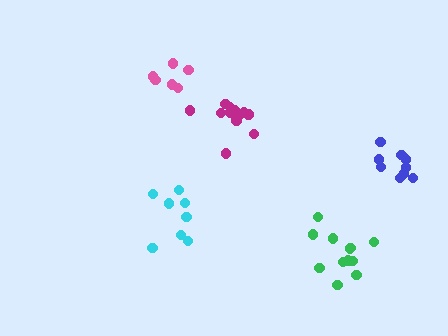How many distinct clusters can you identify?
There are 5 distinct clusters.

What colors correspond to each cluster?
The clusters are colored: magenta, cyan, green, blue, pink.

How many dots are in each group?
Group 1: 12 dots, Group 2: 8 dots, Group 3: 12 dots, Group 4: 9 dots, Group 5: 6 dots (47 total).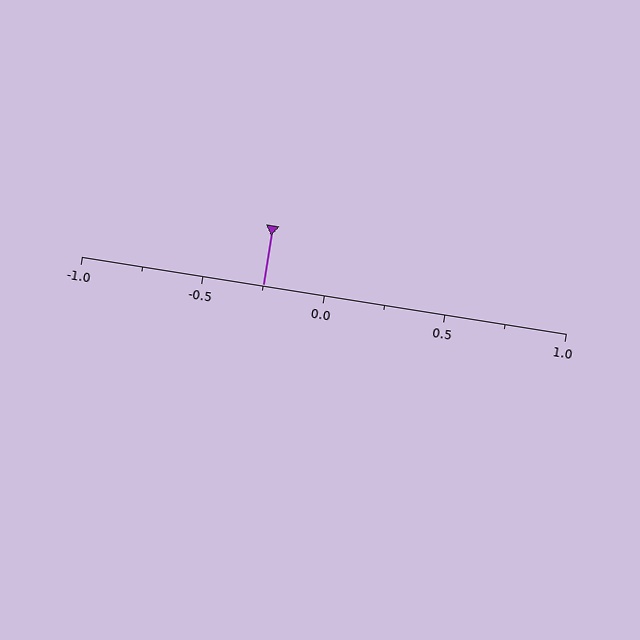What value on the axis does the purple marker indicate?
The marker indicates approximately -0.25.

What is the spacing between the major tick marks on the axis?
The major ticks are spaced 0.5 apart.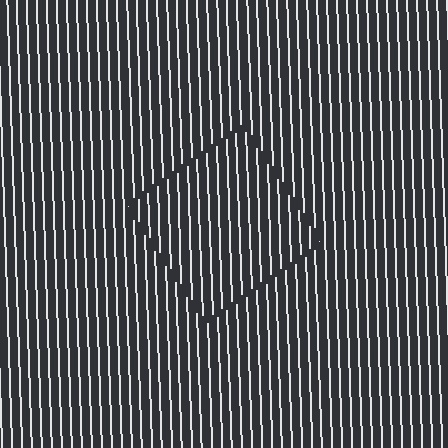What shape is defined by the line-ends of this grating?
An illusory square. The interior of the shape contains the same grating, shifted by half a period — the contour is defined by the phase discontinuity where line-ends from the inner and outer gratings abut.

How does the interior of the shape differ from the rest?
The interior of the shape contains the same grating, shifted by half a period — the contour is defined by the phase discontinuity where line-ends from the inner and outer gratings abut.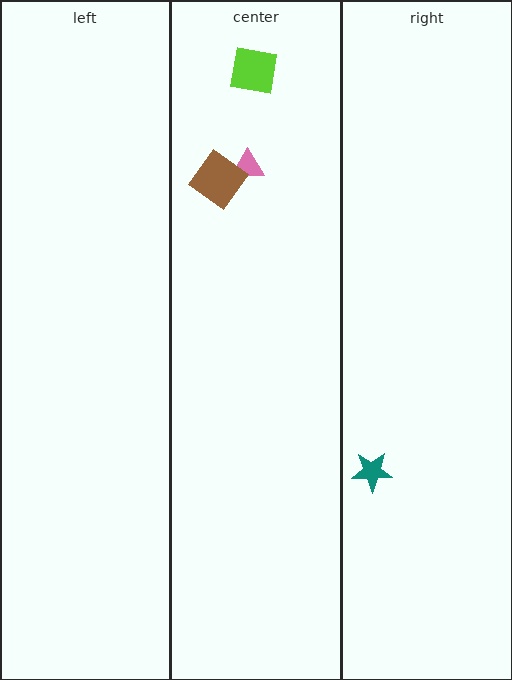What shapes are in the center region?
The pink triangle, the lime square, the brown diamond.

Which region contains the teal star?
The right region.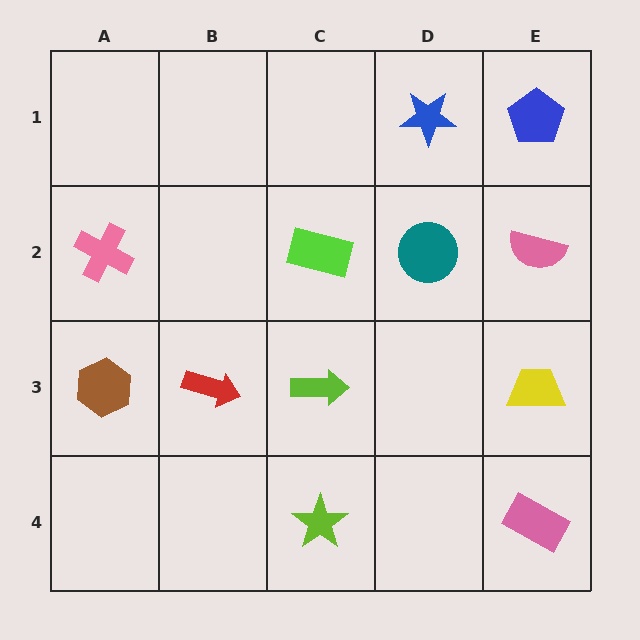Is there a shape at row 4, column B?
No, that cell is empty.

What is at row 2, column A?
A pink cross.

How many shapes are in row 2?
4 shapes.